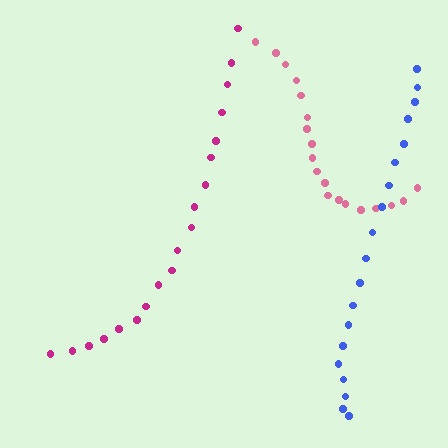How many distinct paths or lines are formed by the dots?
There are 3 distinct paths.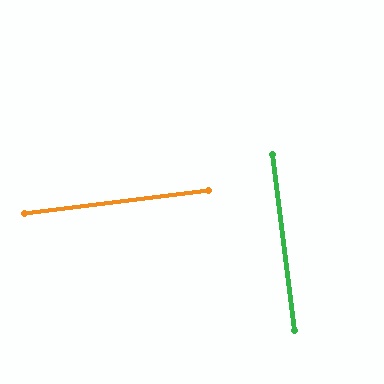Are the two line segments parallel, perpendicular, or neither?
Perpendicular — they meet at approximately 90°.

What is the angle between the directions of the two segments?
Approximately 90 degrees.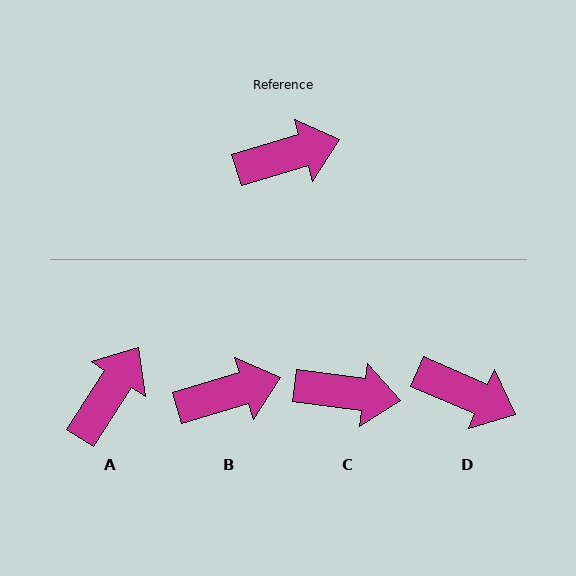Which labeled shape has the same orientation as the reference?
B.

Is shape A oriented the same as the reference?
No, it is off by about 41 degrees.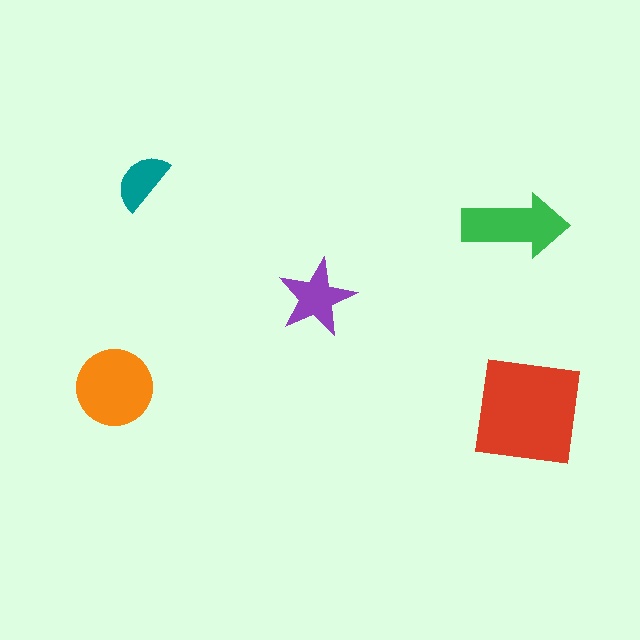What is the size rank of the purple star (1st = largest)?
4th.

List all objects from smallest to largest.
The teal semicircle, the purple star, the green arrow, the orange circle, the red square.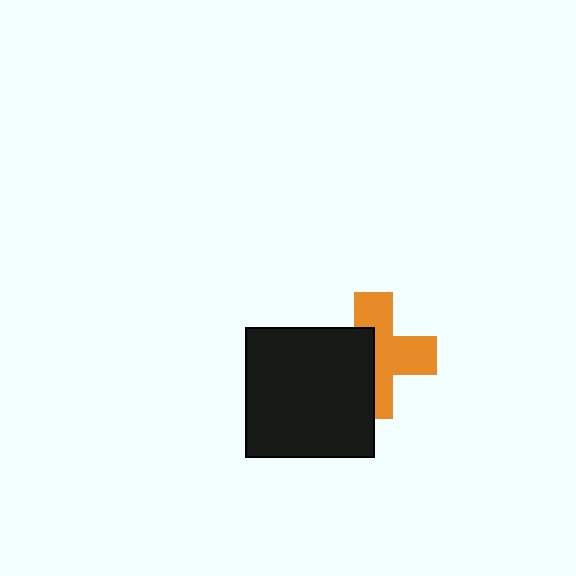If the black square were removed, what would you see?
You would see the complete orange cross.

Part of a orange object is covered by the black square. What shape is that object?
It is a cross.